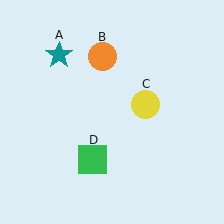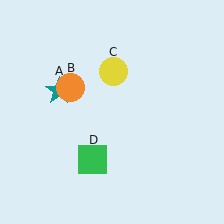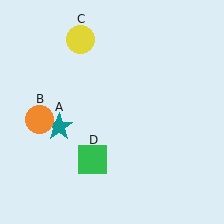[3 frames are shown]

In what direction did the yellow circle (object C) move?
The yellow circle (object C) moved up and to the left.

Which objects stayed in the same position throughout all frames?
Green square (object D) remained stationary.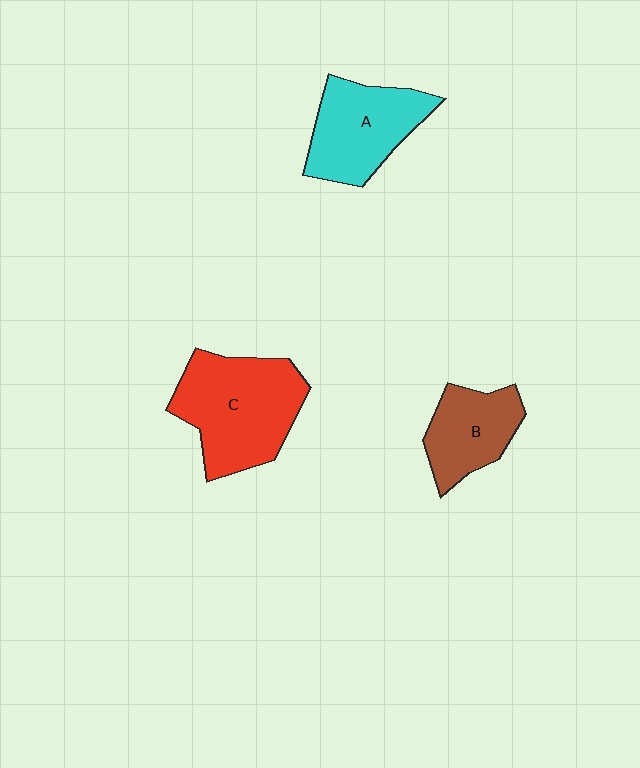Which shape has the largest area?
Shape C (red).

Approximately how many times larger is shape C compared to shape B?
Approximately 1.7 times.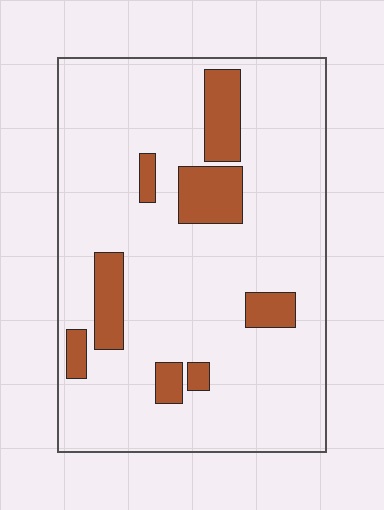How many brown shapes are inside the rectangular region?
8.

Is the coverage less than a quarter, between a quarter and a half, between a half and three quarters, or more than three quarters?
Less than a quarter.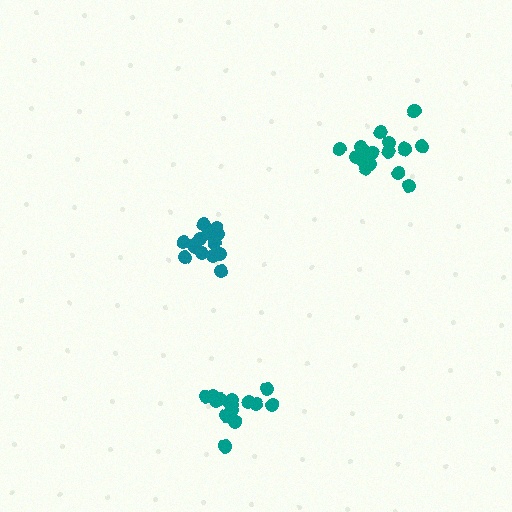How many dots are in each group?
Group 1: 14 dots, Group 2: 14 dots, Group 3: 17 dots (45 total).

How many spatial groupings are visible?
There are 3 spatial groupings.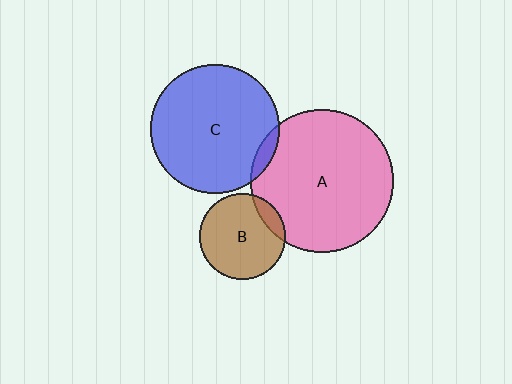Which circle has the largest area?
Circle A (pink).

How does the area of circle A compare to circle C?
Approximately 1.2 times.